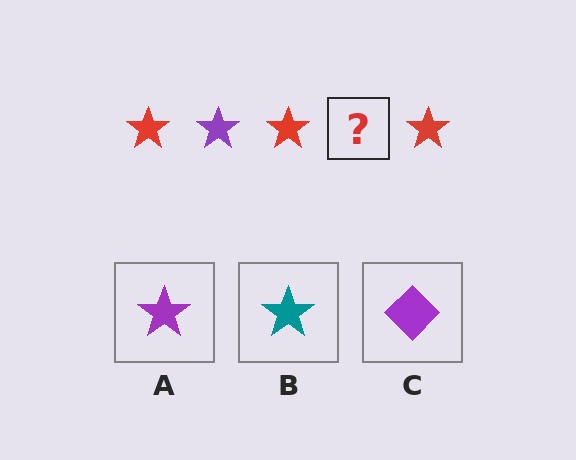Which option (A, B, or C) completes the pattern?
A.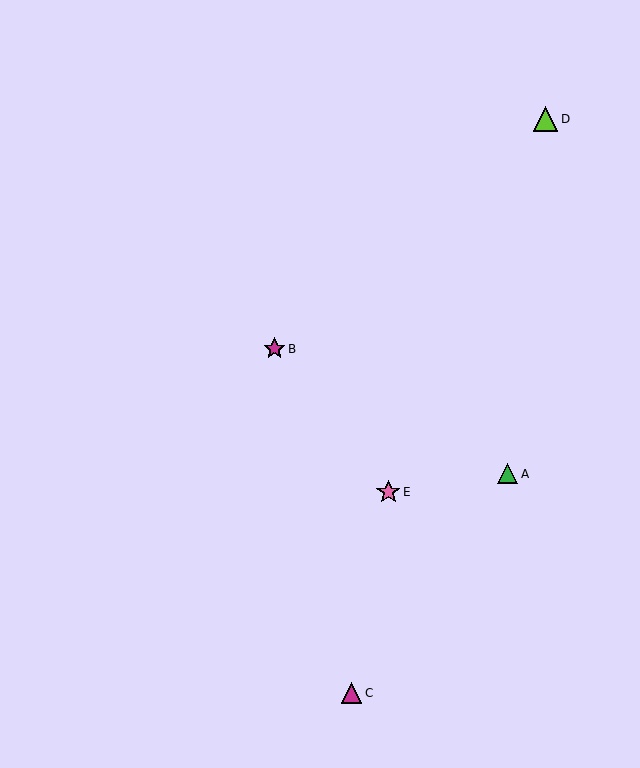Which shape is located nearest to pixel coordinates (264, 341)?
The magenta star (labeled B) at (274, 349) is nearest to that location.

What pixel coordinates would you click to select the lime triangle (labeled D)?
Click at (546, 119) to select the lime triangle D.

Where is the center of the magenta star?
The center of the magenta star is at (274, 349).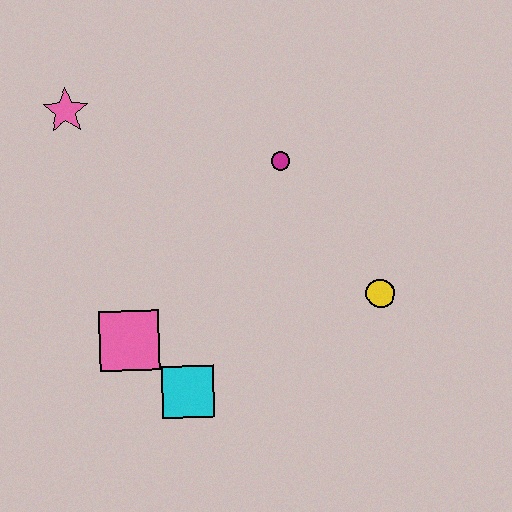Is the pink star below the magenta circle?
No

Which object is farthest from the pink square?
The yellow circle is farthest from the pink square.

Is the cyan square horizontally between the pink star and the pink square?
No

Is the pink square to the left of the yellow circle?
Yes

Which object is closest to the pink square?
The cyan square is closest to the pink square.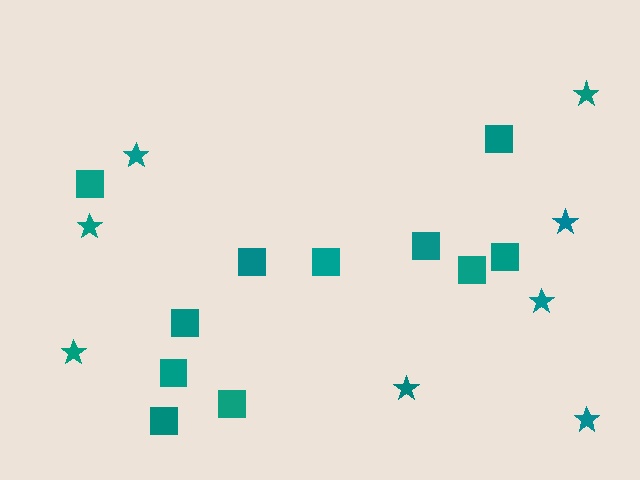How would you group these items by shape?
There are 2 groups: one group of stars (8) and one group of squares (11).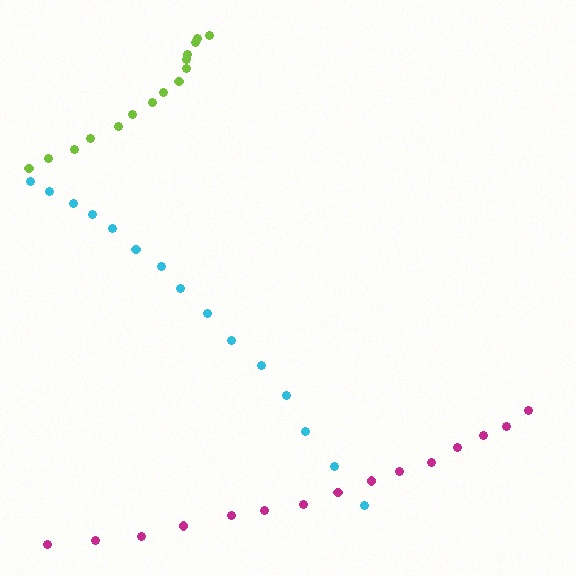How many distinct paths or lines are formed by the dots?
There are 3 distinct paths.